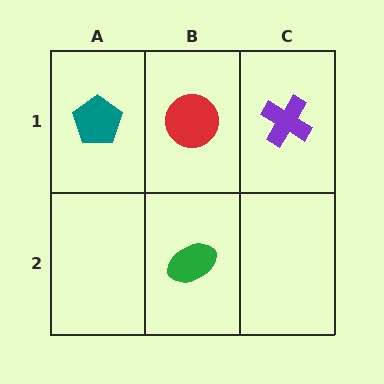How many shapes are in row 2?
1 shape.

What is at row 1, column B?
A red circle.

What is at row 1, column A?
A teal pentagon.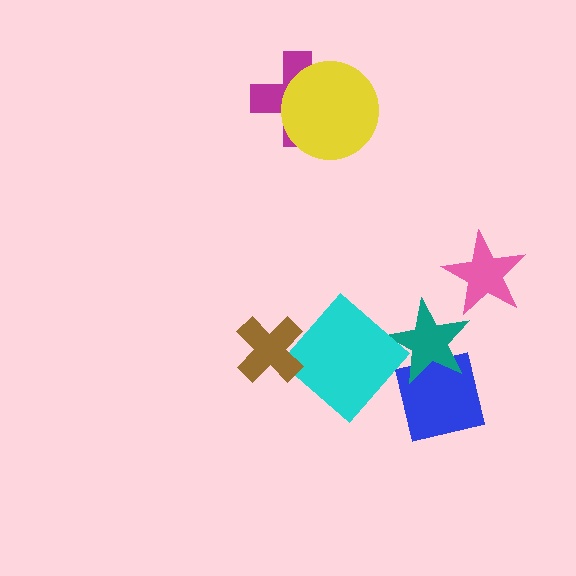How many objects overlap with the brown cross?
0 objects overlap with the brown cross.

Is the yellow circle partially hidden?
No, no other shape covers it.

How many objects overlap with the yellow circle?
1 object overlaps with the yellow circle.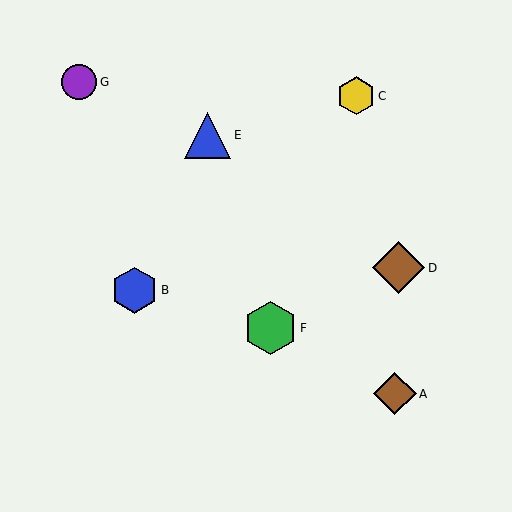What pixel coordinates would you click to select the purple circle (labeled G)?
Click at (79, 82) to select the purple circle G.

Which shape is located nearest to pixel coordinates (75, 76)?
The purple circle (labeled G) at (79, 82) is nearest to that location.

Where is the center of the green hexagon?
The center of the green hexagon is at (271, 328).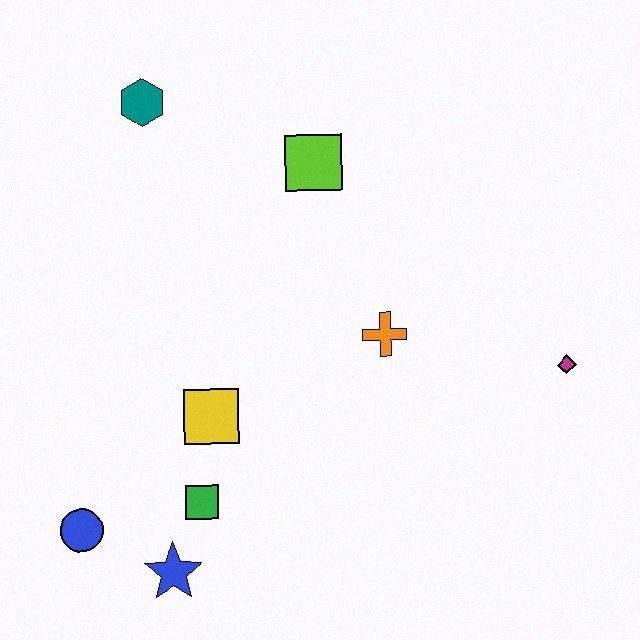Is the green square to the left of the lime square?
Yes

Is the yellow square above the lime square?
No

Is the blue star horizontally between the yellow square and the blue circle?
Yes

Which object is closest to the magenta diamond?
The orange cross is closest to the magenta diamond.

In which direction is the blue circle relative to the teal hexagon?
The blue circle is below the teal hexagon.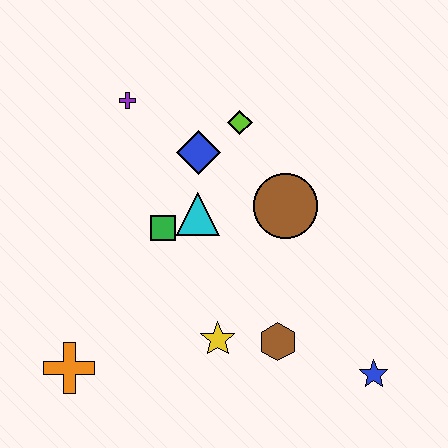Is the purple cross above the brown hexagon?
Yes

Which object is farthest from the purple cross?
The blue star is farthest from the purple cross.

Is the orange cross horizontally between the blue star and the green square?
No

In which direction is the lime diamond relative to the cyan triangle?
The lime diamond is above the cyan triangle.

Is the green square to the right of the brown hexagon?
No